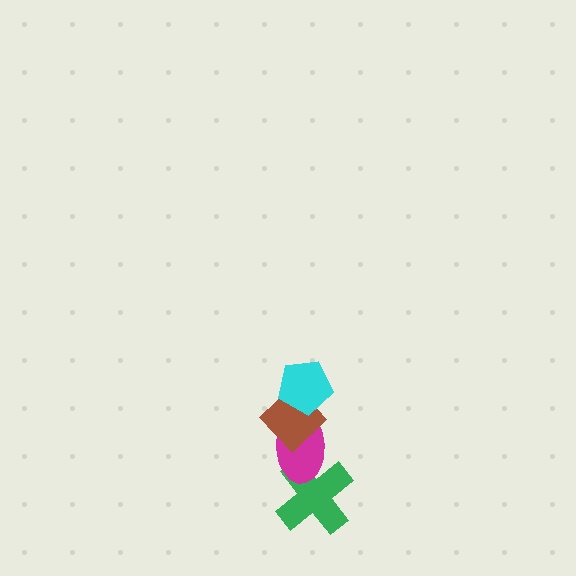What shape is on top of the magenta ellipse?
The brown diamond is on top of the magenta ellipse.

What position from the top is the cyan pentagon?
The cyan pentagon is 1st from the top.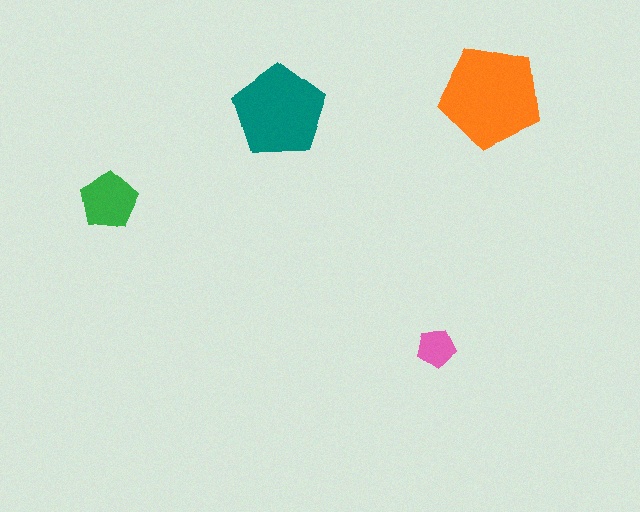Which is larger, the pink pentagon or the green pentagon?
The green one.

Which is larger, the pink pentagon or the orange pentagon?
The orange one.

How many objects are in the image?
There are 4 objects in the image.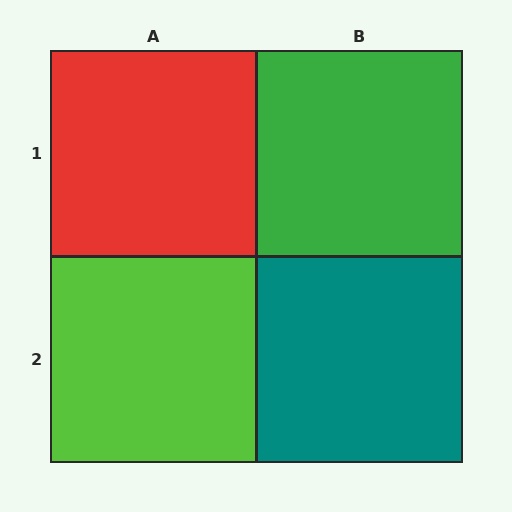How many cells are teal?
1 cell is teal.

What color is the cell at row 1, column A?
Red.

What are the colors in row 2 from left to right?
Lime, teal.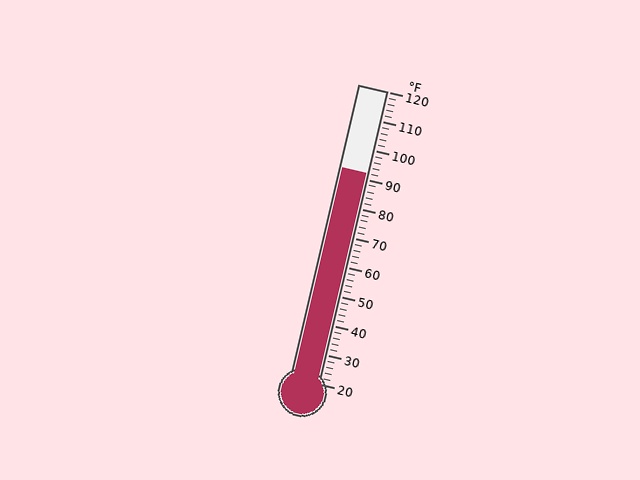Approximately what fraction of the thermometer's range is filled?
The thermometer is filled to approximately 70% of its range.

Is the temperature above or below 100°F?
The temperature is below 100°F.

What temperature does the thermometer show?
The thermometer shows approximately 92°F.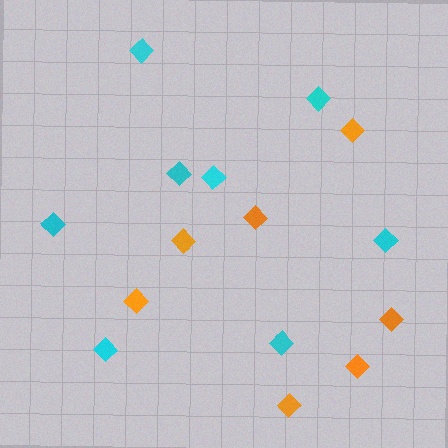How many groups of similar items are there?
There are 2 groups: one group of cyan diamonds (8) and one group of orange diamonds (7).